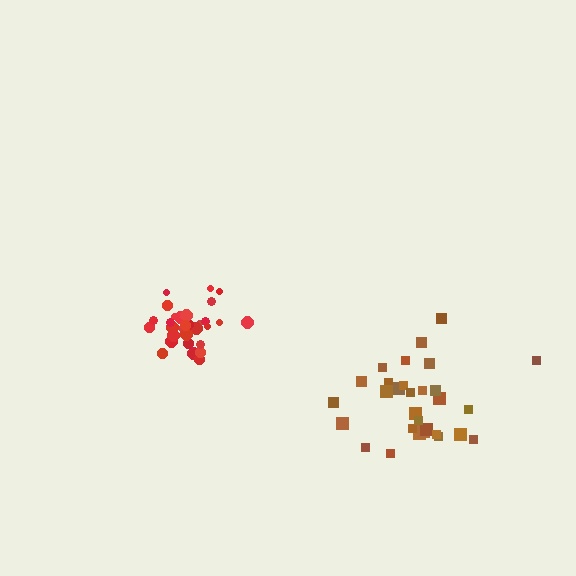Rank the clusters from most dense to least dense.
red, brown.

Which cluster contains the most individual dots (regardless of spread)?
Red (31).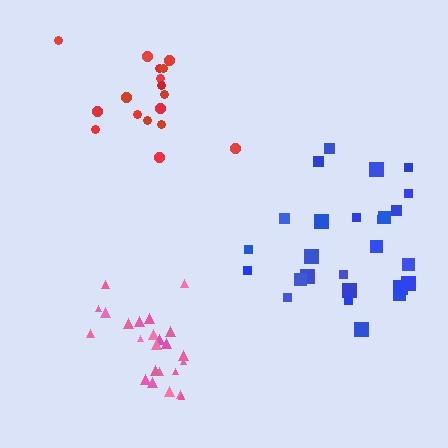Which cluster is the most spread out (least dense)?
Blue.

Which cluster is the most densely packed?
Pink.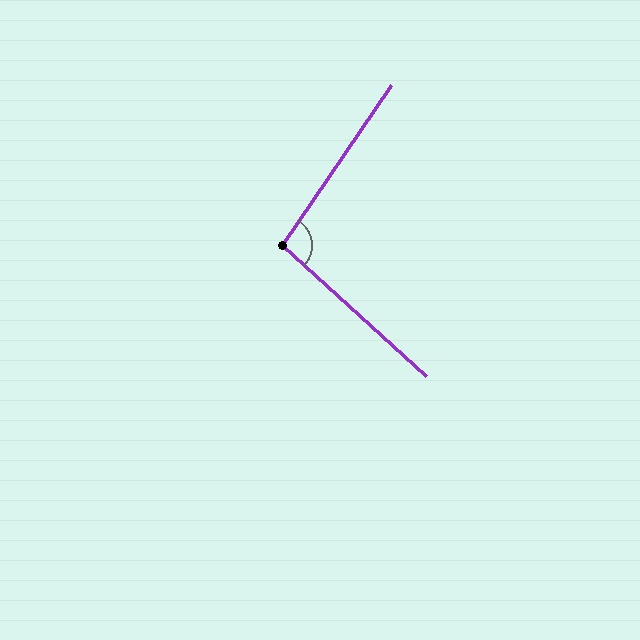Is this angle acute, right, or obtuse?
It is obtuse.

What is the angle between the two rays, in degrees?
Approximately 98 degrees.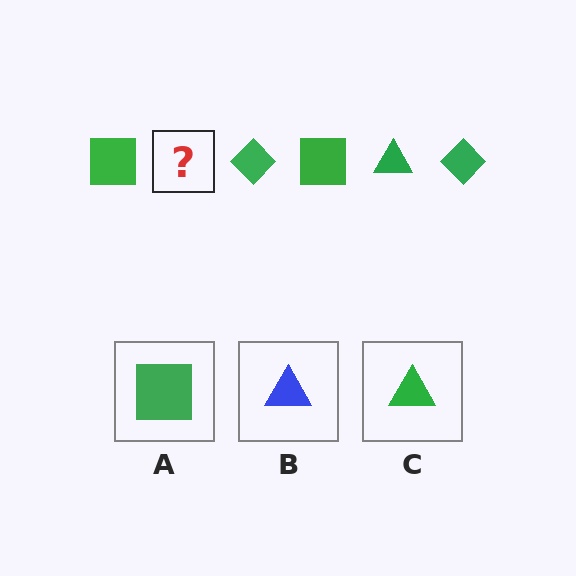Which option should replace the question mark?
Option C.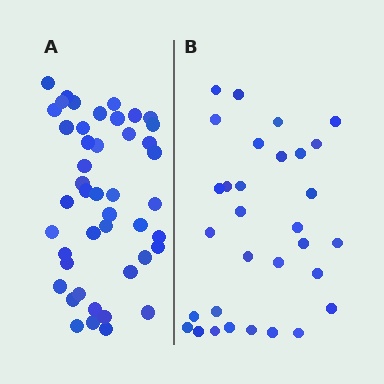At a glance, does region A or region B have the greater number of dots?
Region A (the left region) has more dots.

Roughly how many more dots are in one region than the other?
Region A has approximately 15 more dots than region B.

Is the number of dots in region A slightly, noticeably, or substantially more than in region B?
Region A has substantially more. The ratio is roughly 1.5 to 1.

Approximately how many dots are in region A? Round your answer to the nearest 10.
About 40 dots. (The exact count is 45, which rounds to 40.)